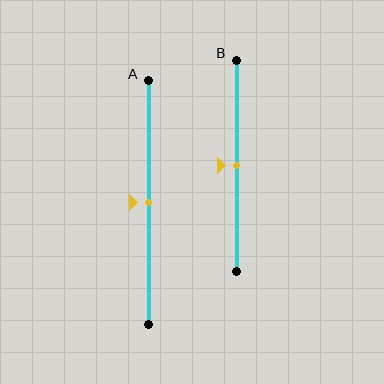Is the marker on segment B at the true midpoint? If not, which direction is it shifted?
Yes, the marker on segment B is at the true midpoint.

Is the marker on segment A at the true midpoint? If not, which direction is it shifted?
Yes, the marker on segment A is at the true midpoint.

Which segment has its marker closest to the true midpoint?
Segment A has its marker closest to the true midpoint.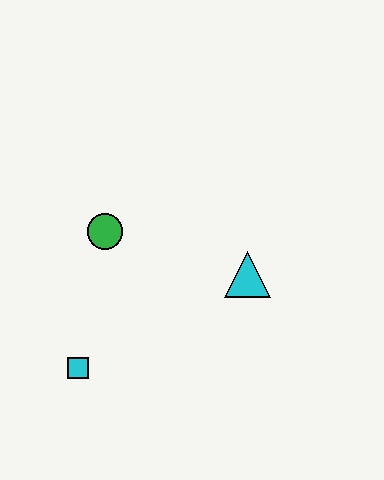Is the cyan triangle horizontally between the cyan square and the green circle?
No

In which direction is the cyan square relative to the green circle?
The cyan square is below the green circle.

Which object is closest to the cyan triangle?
The green circle is closest to the cyan triangle.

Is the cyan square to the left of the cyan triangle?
Yes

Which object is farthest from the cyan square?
The cyan triangle is farthest from the cyan square.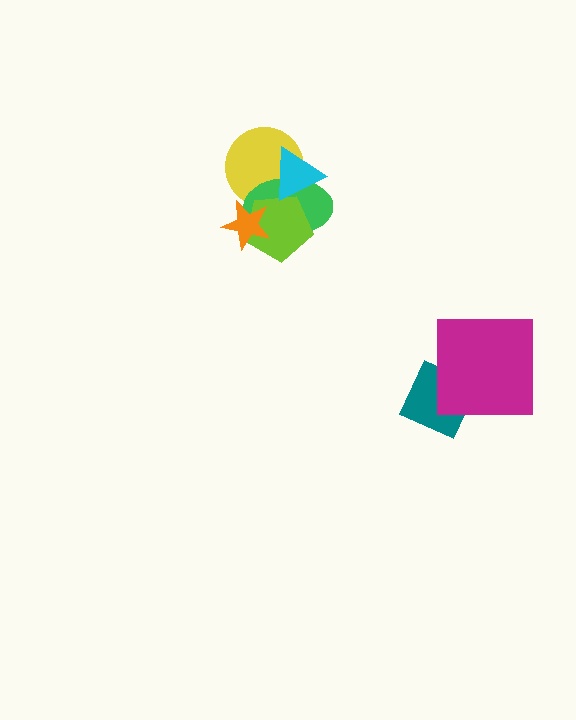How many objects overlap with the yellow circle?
3 objects overlap with the yellow circle.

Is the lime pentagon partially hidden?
Yes, it is partially covered by another shape.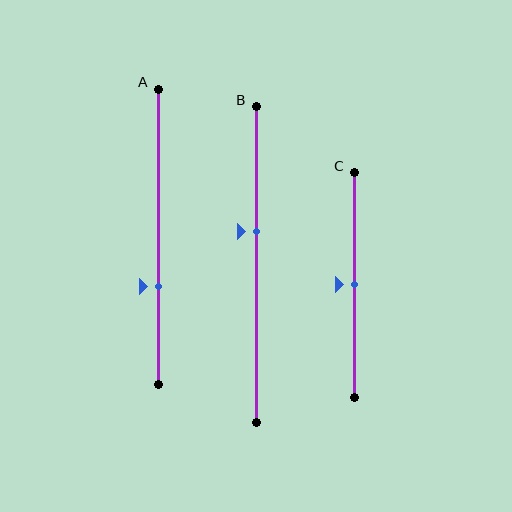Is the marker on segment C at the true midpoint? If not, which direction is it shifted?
Yes, the marker on segment C is at the true midpoint.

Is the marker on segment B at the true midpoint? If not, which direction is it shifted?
No, the marker on segment B is shifted upward by about 11% of the segment length.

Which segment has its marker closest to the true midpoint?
Segment C has its marker closest to the true midpoint.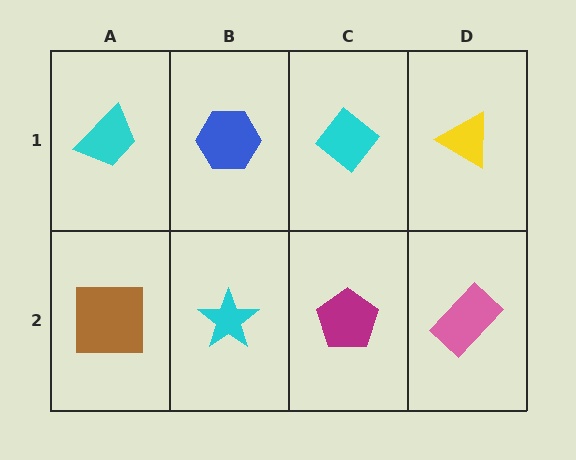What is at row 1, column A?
A cyan trapezoid.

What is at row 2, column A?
A brown square.